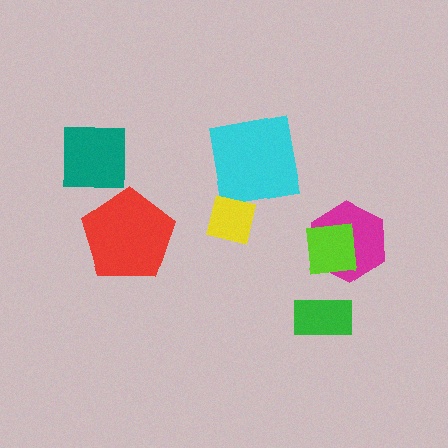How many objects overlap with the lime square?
1 object overlaps with the lime square.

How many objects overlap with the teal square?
0 objects overlap with the teal square.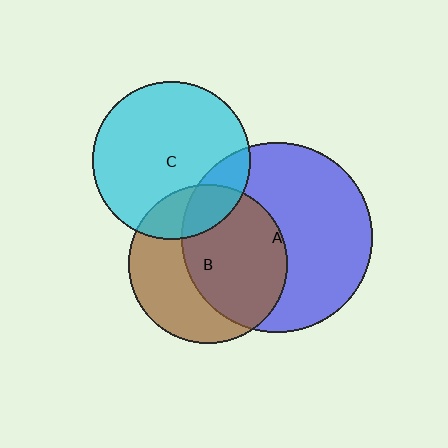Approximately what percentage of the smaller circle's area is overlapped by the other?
Approximately 15%.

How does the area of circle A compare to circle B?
Approximately 1.4 times.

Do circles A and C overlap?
Yes.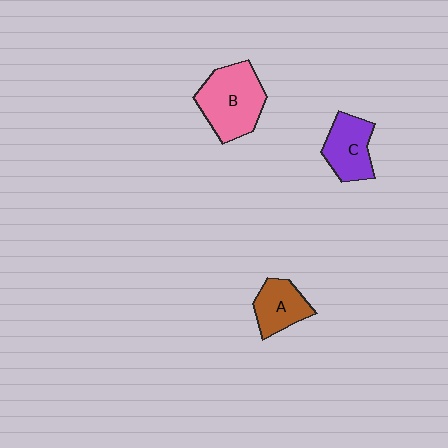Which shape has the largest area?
Shape B (pink).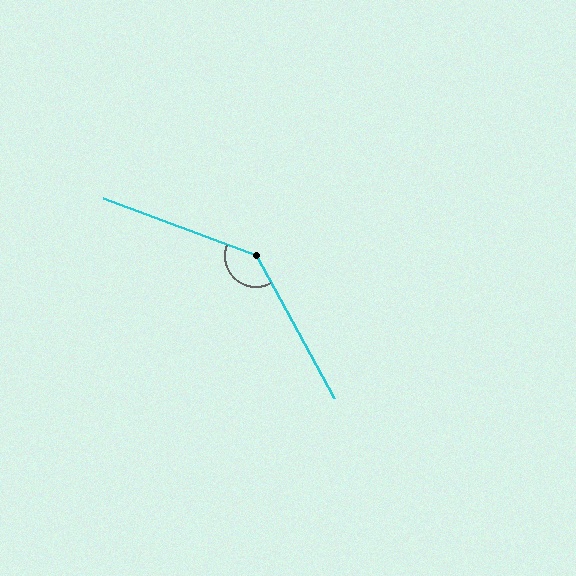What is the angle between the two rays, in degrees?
Approximately 139 degrees.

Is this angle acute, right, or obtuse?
It is obtuse.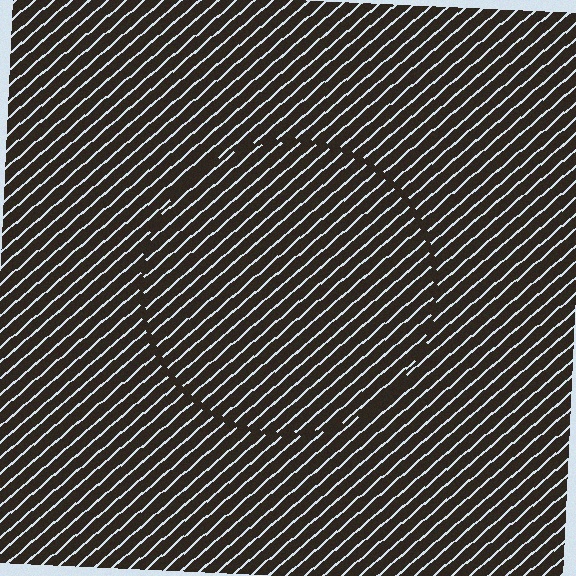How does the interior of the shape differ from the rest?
The interior of the shape contains the same grating, shifted by half a period — the contour is defined by the phase discontinuity where line-ends from the inner and outer gratings abut.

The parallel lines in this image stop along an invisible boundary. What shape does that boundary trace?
An illusory circle. The interior of the shape contains the same grating, shifted by half a period — the contour is defined by the phase discontinuity where line-ends from the inner and outer gratings abut.